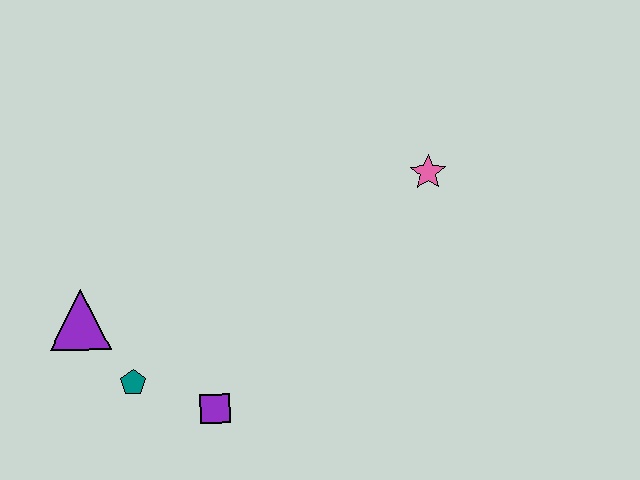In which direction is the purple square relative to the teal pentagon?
The purple square is to the right of the teal pentagon.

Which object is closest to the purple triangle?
The teal pentagon is closest to the purple triangle.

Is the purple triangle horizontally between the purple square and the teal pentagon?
No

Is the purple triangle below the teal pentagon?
No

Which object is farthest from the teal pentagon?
The pink star is farthest from the teal pentagon.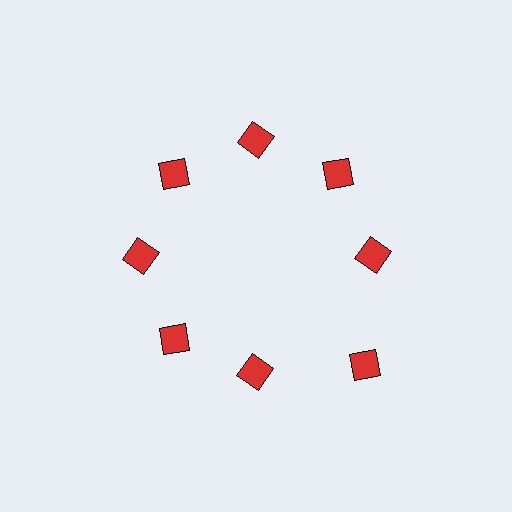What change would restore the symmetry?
The symmetry would be restored by moving it inward, back onto the ring so that all 8 squares sit at equal angles and equal distance from the center.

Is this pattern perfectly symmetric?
No. The 8 red squares are arranged in a ring, but one element near the 4 o'clock position is pushed outward from the center, breaking the 8-fold rotational symmetry.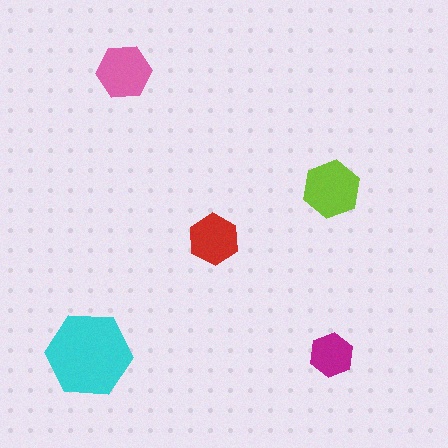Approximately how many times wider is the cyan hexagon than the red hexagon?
About 1.5 times wider.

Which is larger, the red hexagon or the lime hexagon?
The lime one.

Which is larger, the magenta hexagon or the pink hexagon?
The pink one.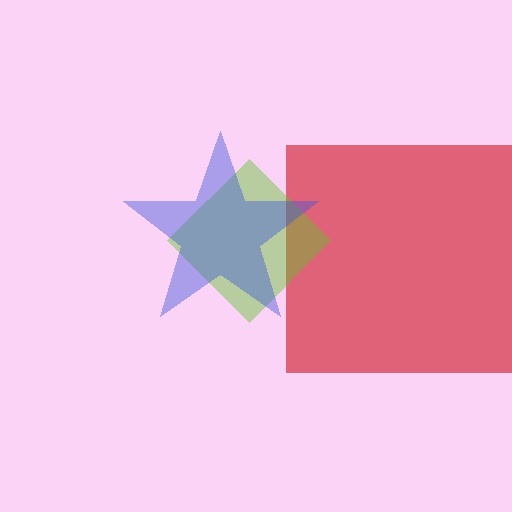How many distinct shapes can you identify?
There are 3 distinct shapes: a red square, a lime diamond, a blue star.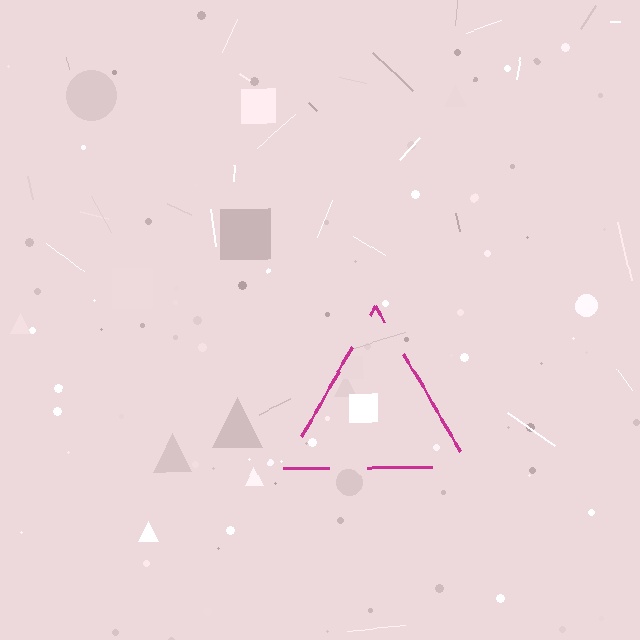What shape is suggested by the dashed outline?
The dashed outline suggests a triangle.